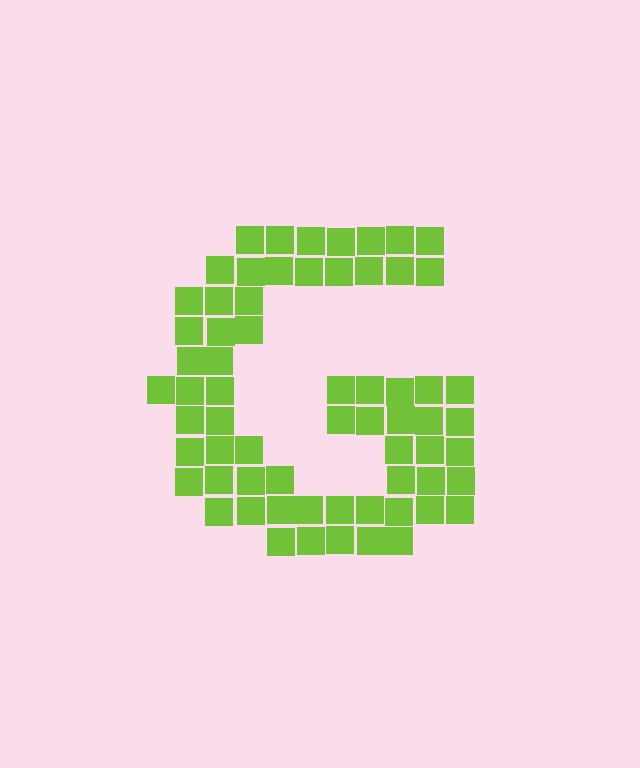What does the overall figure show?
The overall figure shows the letter G.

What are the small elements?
The small elements are squares.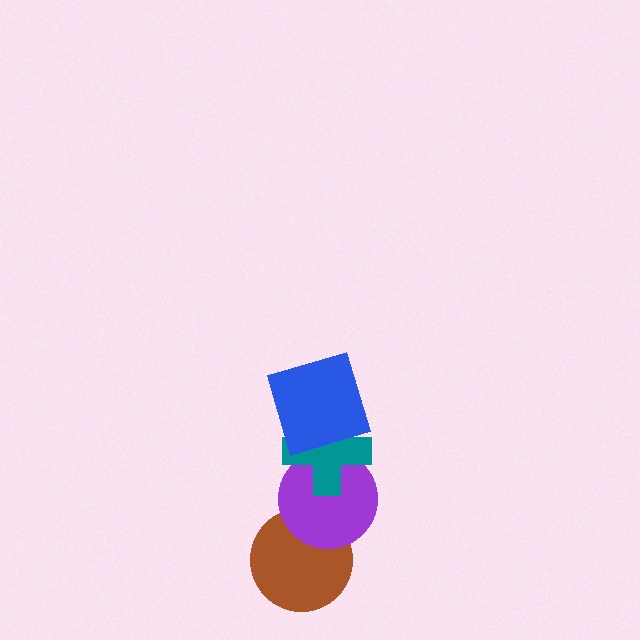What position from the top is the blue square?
The blue square is 1st from the top.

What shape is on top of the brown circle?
The purple circle is on top of the brown circle.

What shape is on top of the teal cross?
The blue square is on top of the teal cross.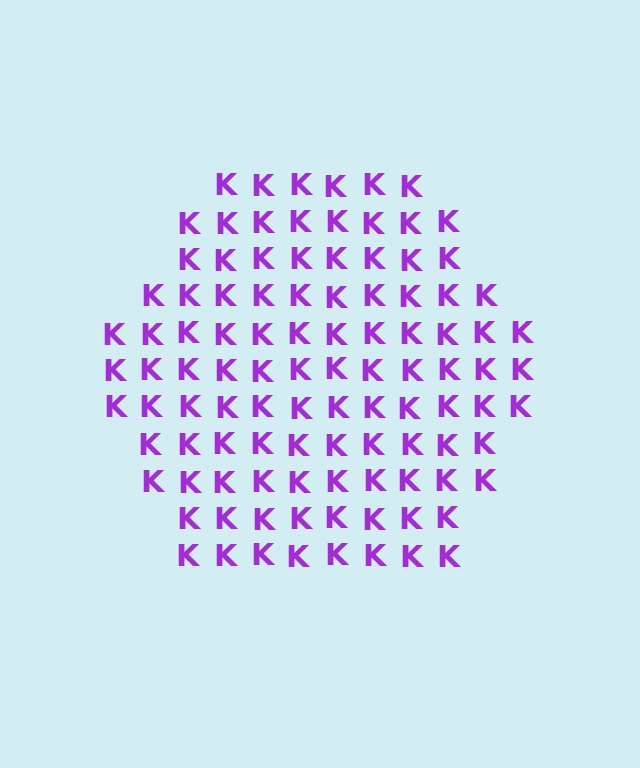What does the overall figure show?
The overall figure shows a hexagon.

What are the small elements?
The small elements are letter K's.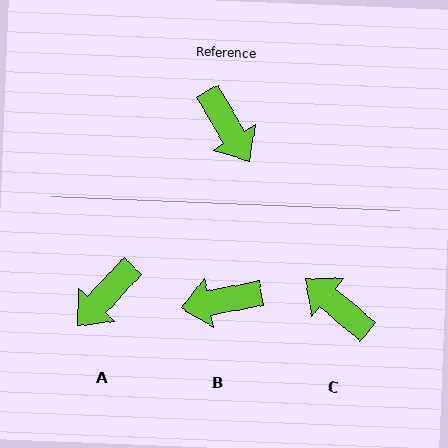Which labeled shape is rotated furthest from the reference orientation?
C, about 161 degrees away.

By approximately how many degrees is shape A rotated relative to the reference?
Approximately 73 degrees clockwise.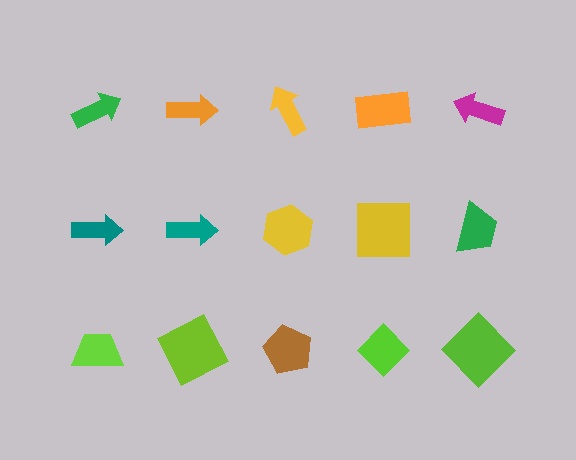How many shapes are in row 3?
5 shapes.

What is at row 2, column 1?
A teal arrow.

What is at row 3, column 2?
A lime square.